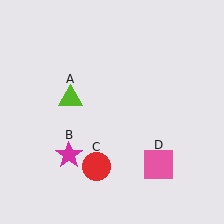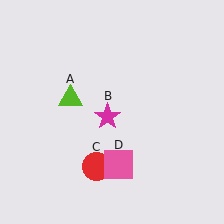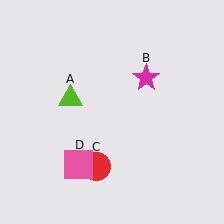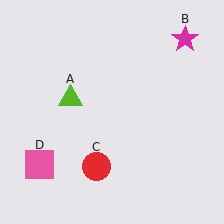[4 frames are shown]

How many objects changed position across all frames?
2 objects changed position: magenta star (object B), pink square (object D).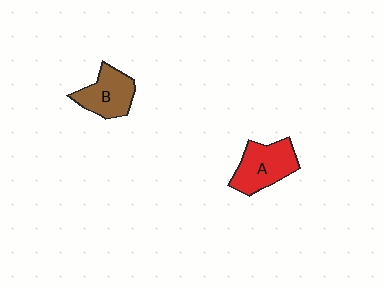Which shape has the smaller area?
Shape B (brown).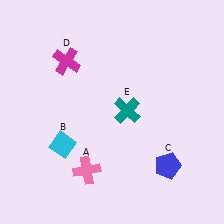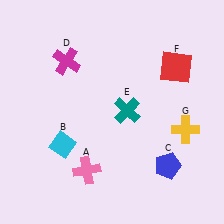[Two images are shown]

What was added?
A red square (F), a yellow cross (G) were added in Image 2.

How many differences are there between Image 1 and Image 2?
There are 2 differences between the two images.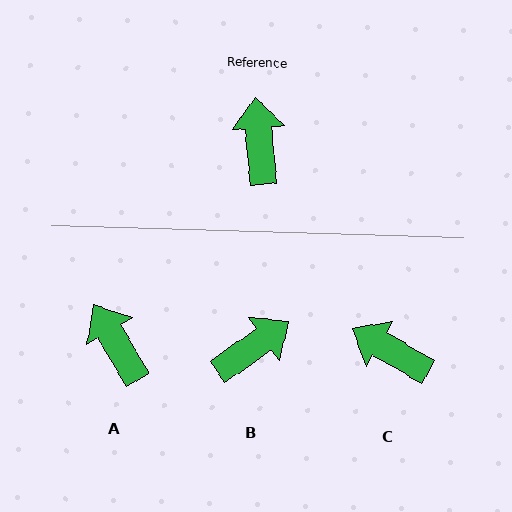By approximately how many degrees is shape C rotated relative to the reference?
Approximately 55 degrees counter-clockwise.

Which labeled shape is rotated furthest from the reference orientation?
B, about 60 degrees away.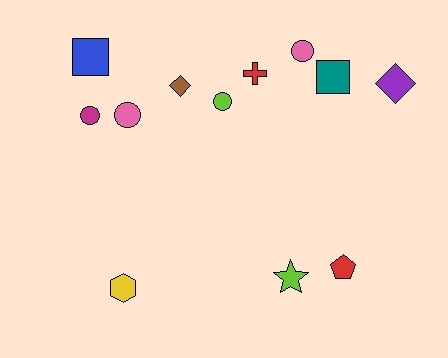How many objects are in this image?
There are 12 objects.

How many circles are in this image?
There are 4 circles.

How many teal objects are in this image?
There is 1 teal object.